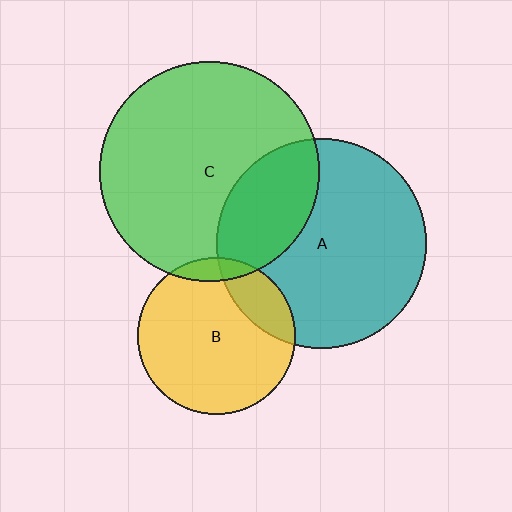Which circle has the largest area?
Circle C (green).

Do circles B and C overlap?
Yes.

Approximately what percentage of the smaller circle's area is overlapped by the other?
Approximately 5%.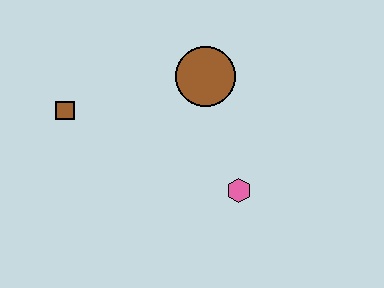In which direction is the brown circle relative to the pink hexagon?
The brown circle is above the pink hexagon.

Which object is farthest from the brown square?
The pink hexagon is farthest from the brown square.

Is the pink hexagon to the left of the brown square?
No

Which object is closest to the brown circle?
The pink hexagon is closest to the brown circle.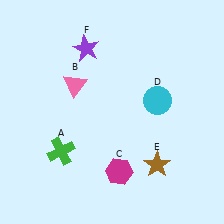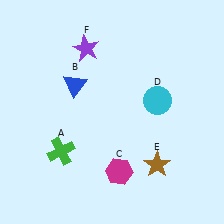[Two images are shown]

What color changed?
The triangle (B) changed from pink in Image 1 to blue in Image 2.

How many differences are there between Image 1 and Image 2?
There is 1 difference between the two images.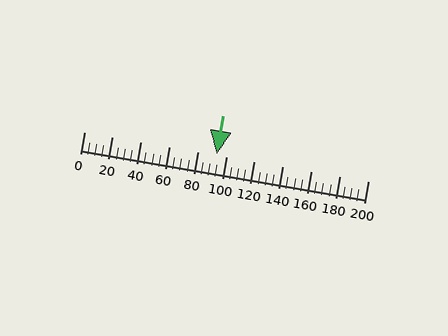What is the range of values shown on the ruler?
The ruler shows values from 0 to 200.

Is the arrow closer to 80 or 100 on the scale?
The arrow is closer to 100.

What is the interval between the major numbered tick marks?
The major tick marks are spaced 20 units apart.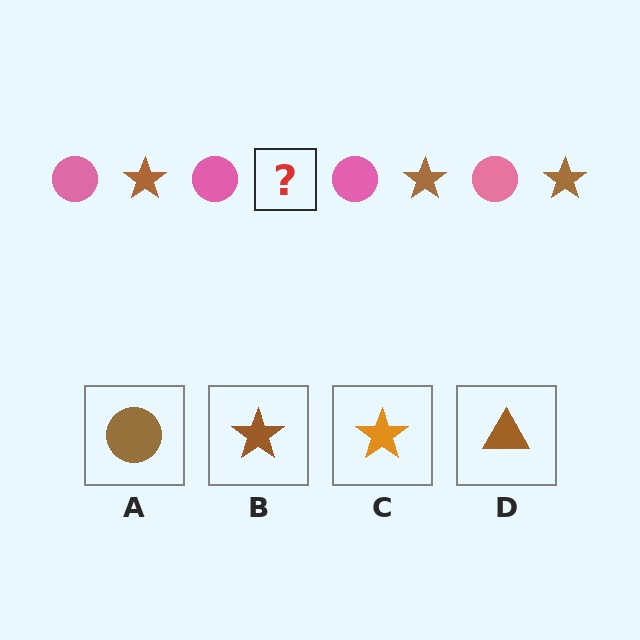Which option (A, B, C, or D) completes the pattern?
B.